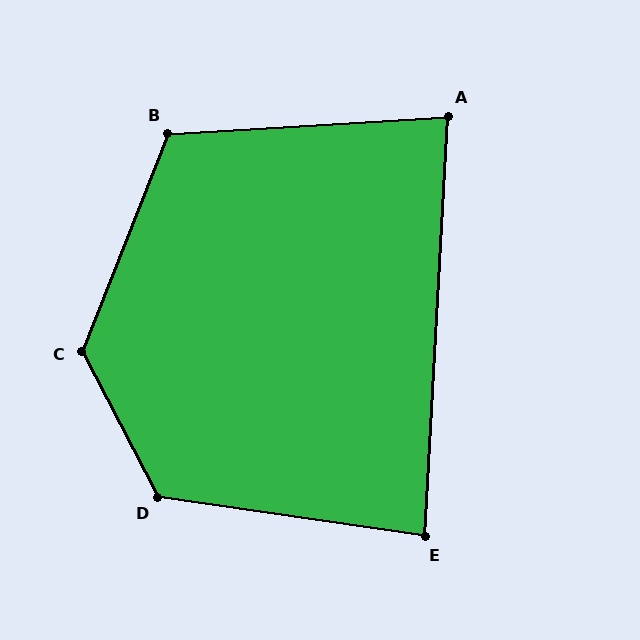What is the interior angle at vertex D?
Approximately 126 degrees (obtuse).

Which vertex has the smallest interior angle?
A, at approximately 83 degrees.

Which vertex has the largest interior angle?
C, at approximately 131 degrees.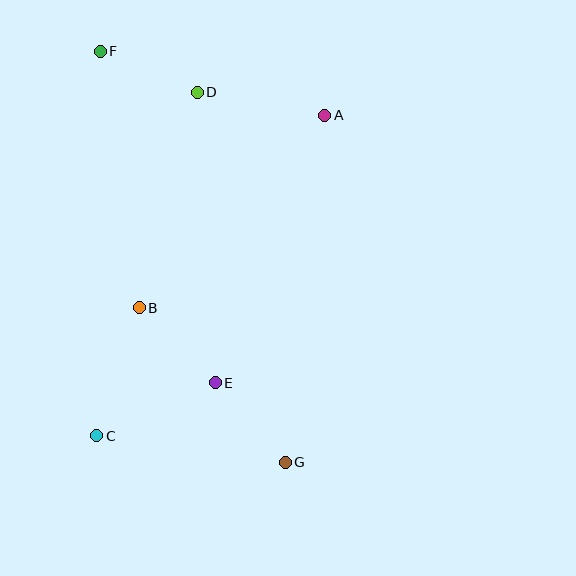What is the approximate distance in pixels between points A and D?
The distance between A and D is approximately 130 pixels.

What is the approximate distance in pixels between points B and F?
The distance between B and F is approximately 259 pixels.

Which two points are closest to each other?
Points D and F are closest to each other.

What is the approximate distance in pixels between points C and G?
The distance between C and G is approximately 190 pixels.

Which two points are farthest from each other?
Points F and G are farthest from each other.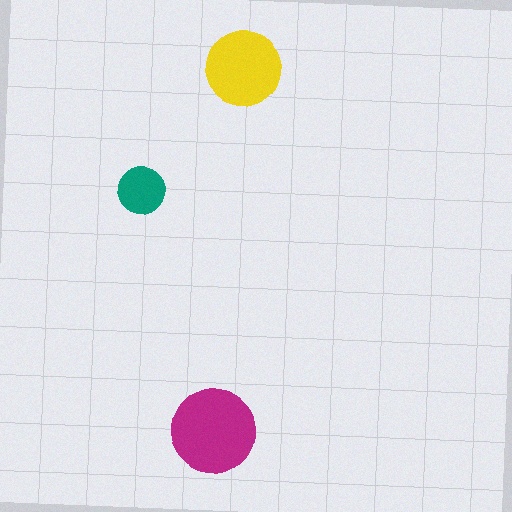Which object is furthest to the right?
The yellow circle is rightmost.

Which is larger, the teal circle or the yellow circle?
The yellow one.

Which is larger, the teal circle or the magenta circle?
The magenta one.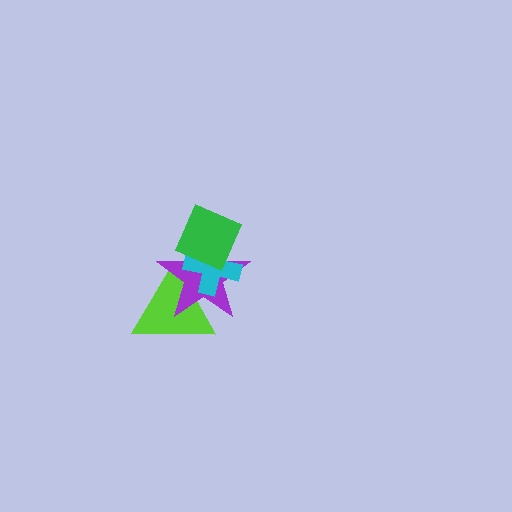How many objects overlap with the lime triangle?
2 objects overlap with the lime triangle.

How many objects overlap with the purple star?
3 objects overlap with the purple star.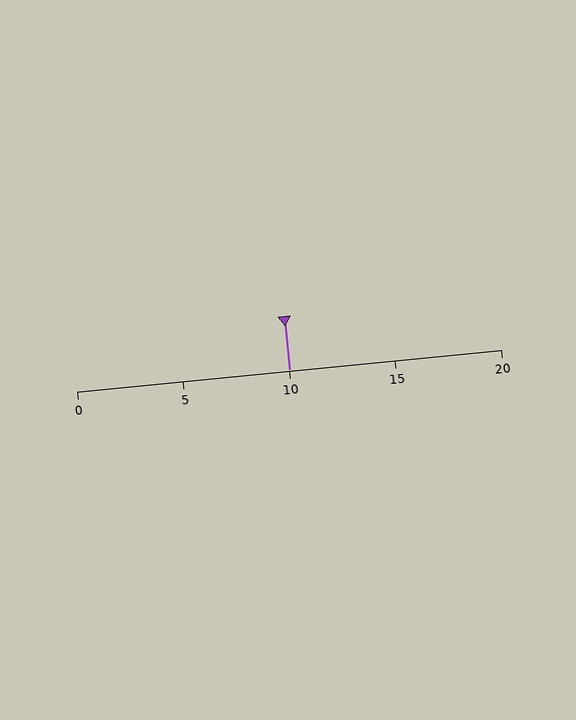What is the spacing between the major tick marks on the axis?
The major ticks are spaced 5 apart.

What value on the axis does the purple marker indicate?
The marker indicates approximately 10.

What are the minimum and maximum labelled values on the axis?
The axis runs from 0 to 20.